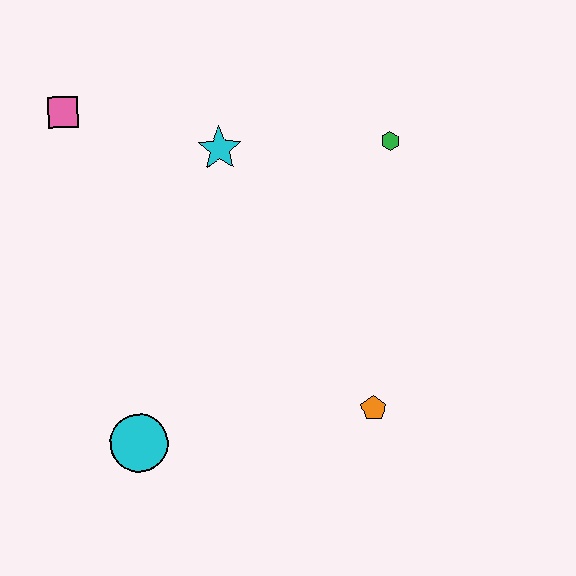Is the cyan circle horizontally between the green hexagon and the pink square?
Yes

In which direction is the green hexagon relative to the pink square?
The green hexagon is to the right of the pink square.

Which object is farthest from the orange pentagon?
The pink square is farthest from the orange pentagon.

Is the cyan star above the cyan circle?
Yes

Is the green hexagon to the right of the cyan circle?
Yes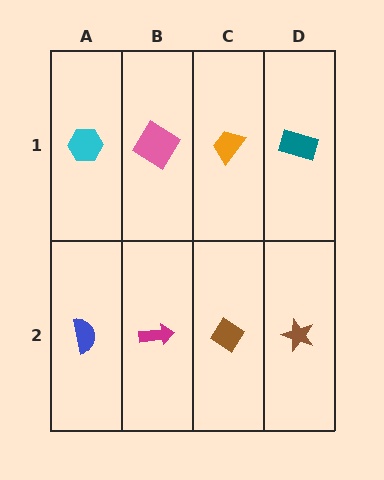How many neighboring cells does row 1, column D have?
2.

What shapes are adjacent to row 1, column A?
A blue semicircle (row 2, column A), a pink diamond (row 1, column B).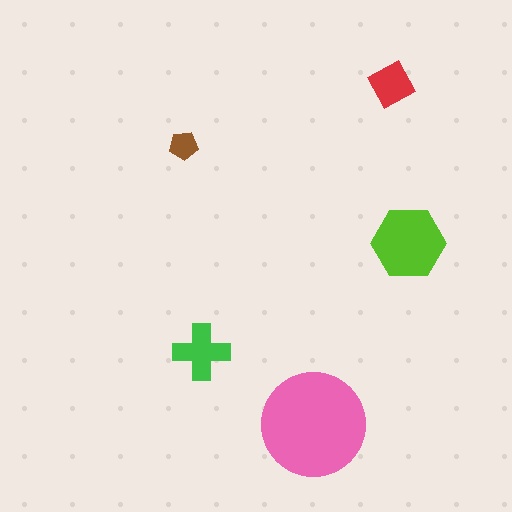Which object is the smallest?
The brown pentagon.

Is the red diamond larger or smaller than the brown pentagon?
Larger.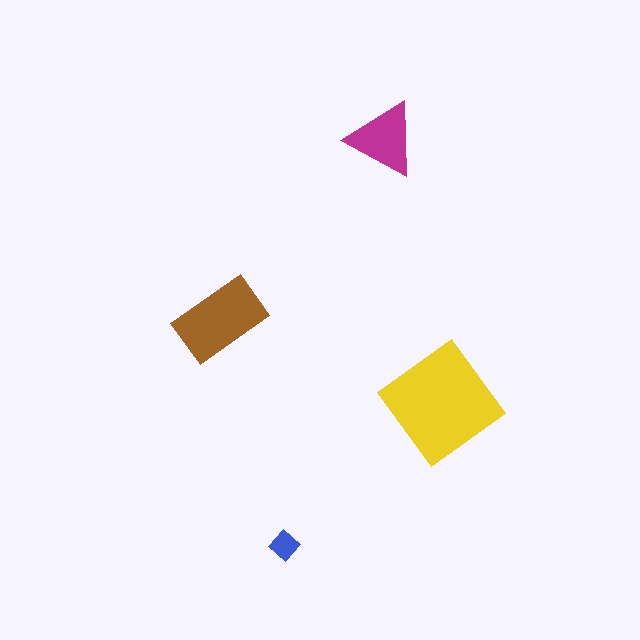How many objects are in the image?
There are 4 objects in the image.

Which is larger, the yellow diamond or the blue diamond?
The yellow diamond.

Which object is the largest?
The yellow diamond.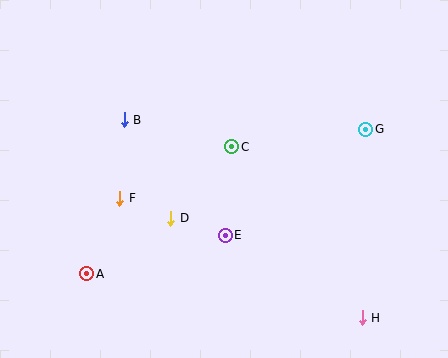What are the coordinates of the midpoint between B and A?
The midpoint between B and A is at (105, 197).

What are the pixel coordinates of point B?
Point B is at (124, 120).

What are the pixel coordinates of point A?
Point A is at (87, 274).